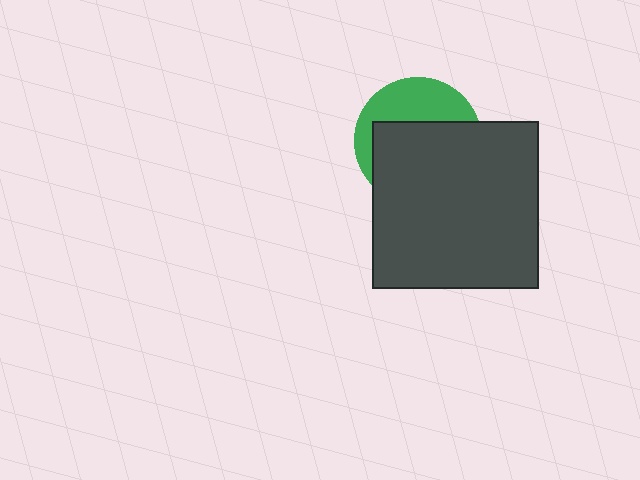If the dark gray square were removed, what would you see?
You would see the complete green circle.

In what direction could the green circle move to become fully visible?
The green circle could move up. That would shift it out from behind the dark gray square entirely.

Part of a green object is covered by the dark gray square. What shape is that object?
It is a circle.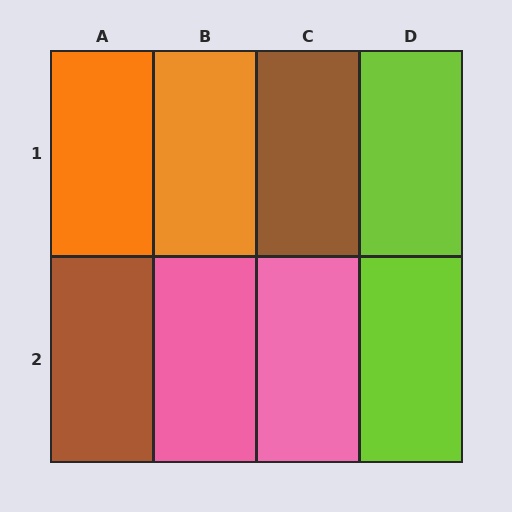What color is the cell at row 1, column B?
Orange.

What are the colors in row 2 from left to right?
Brown, pink, pink, lime.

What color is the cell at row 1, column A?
Orange.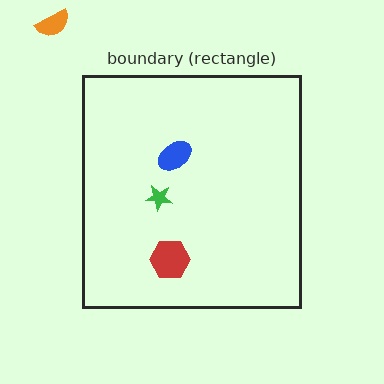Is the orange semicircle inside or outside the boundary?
Outside.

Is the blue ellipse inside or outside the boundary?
Inside.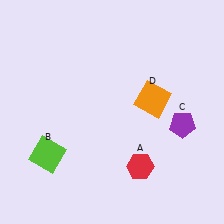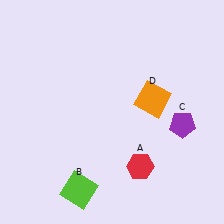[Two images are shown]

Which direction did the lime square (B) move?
The lime square (B) moved down.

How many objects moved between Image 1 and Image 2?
1 object moved between the two images.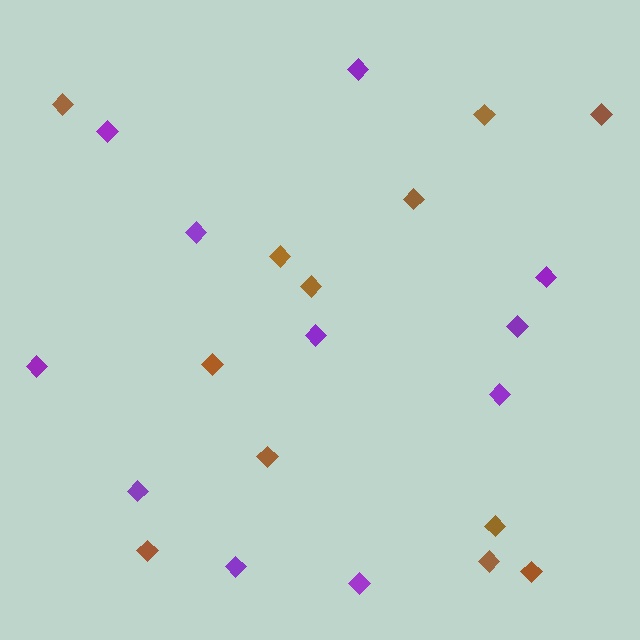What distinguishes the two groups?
There are 2 groups: one group of purple diamonds (11) and one group of brown diamonds (12).